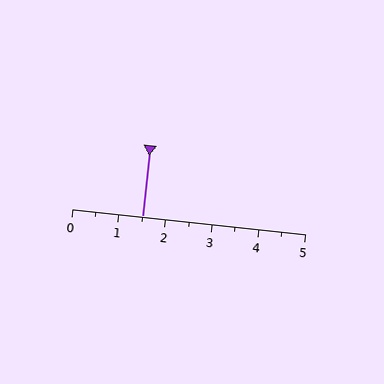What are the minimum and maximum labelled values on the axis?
The axis runs from 0 to 5.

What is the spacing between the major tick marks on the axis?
The major ticks are spaced 1 apart.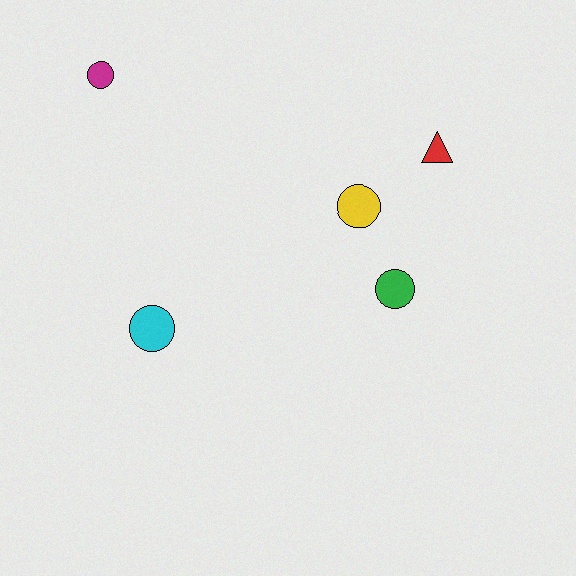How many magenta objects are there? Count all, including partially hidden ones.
There is 1 magenta object.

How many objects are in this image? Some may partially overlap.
There are 5 objects.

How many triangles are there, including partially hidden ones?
There is 1 triangle.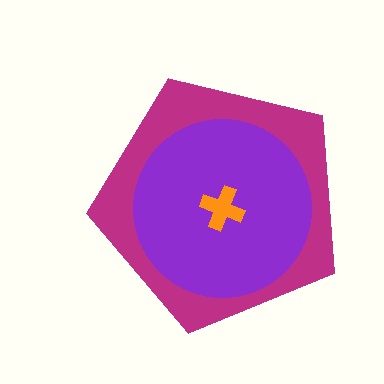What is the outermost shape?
The magenta pentagon.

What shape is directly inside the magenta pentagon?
The purple circle.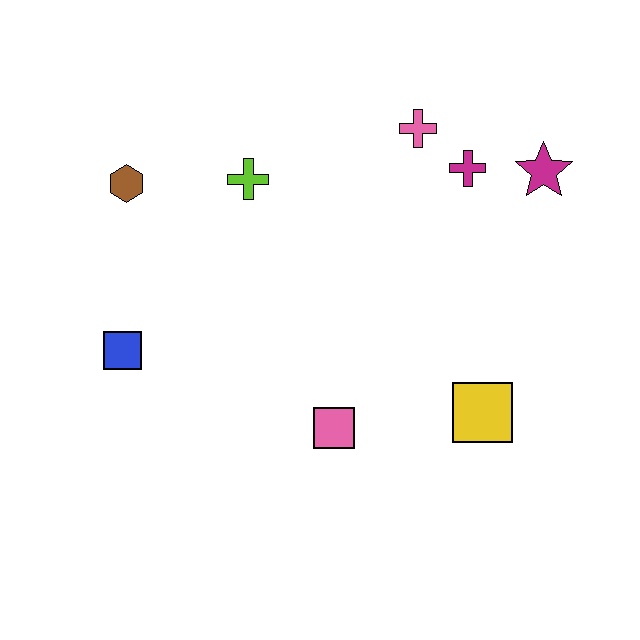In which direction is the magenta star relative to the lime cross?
The magenta star is to the right of the lime cross.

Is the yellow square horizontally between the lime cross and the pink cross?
No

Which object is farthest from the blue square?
The magenta star is farthest from the blue square.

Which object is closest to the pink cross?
The magenta cross is closest to the pink cross.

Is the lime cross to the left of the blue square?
No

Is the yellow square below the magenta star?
Yes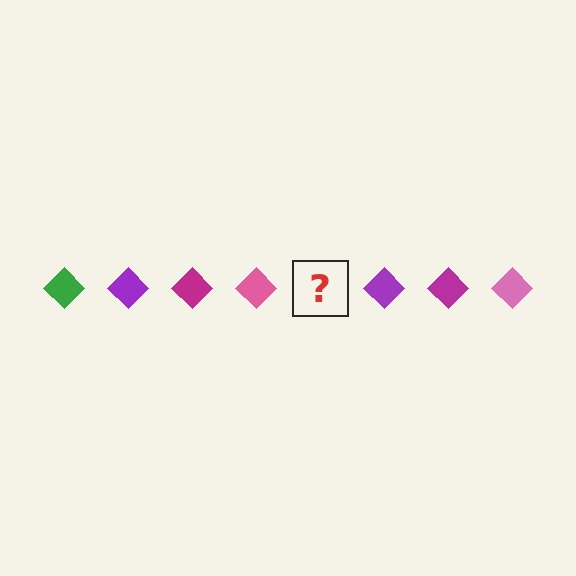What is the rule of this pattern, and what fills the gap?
The rule is that the pattern cycles through green, purple, magenta, pink diamonds. The gap should be filled with a green diamond.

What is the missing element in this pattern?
The missing element is a green diamond.